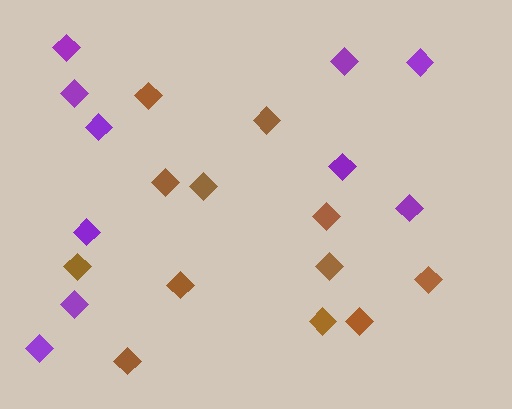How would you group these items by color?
There are 2 groups: one group of brown diamonds (12) and one group of purple diamonds (10).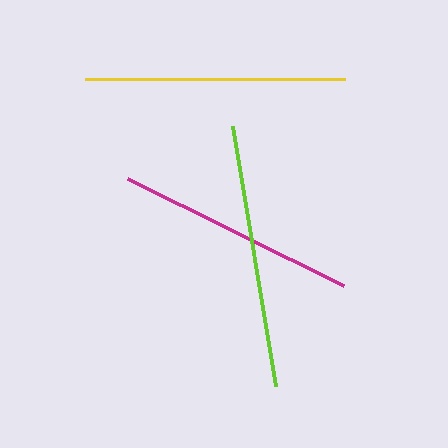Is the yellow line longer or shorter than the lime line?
The lime line is longer than the yellow line.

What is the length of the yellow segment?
The yellow segment is approximately 260 pixels long.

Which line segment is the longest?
The lime line is the longest at approximately 263 pixels.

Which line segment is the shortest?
The magenta line is the shortest at approximately 241 pixels.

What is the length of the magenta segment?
The magenta segment is approximately 241 pixels long.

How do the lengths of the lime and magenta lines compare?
The lime and magenta lines are approximately the same length.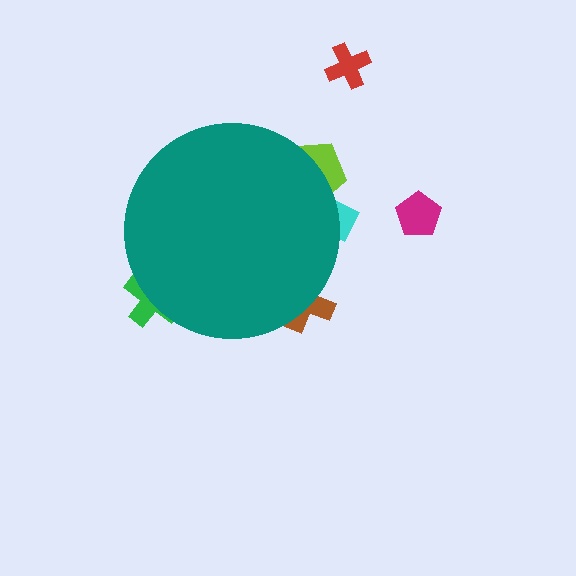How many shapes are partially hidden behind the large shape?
4 shapes are partially hidden.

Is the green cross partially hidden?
Yes, the green cross is partially hidden behind the teal circle.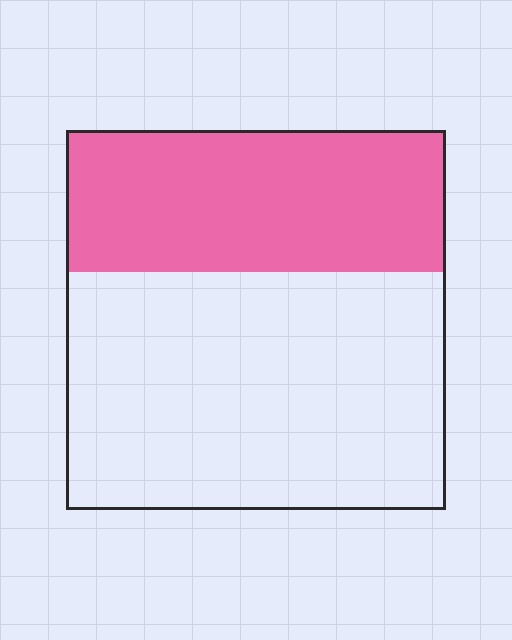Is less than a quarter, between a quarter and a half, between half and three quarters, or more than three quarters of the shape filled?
Between a quarter and a half.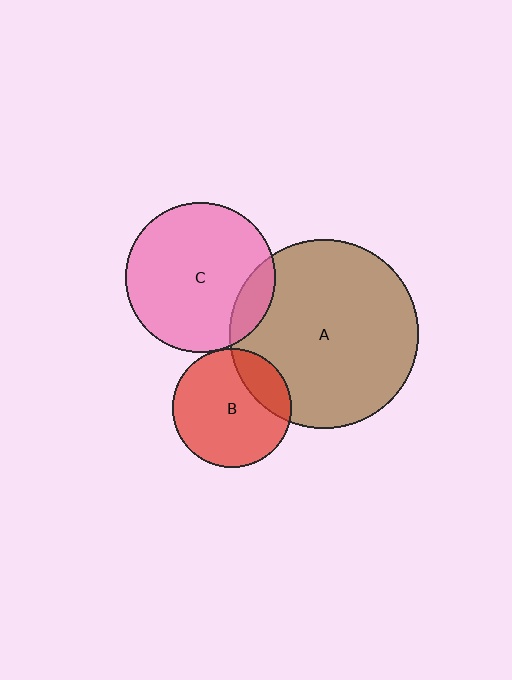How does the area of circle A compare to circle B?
Approximately 2.5 times.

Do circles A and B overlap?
Yes.